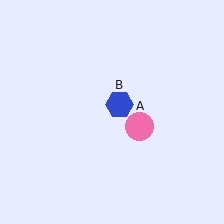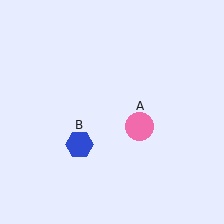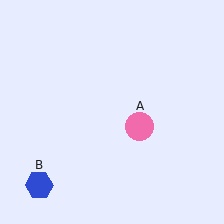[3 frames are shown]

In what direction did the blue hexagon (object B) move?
The blue hexagon (object B) moved down and to the left.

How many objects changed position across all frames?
1 object changed position: blue hexagon (object B).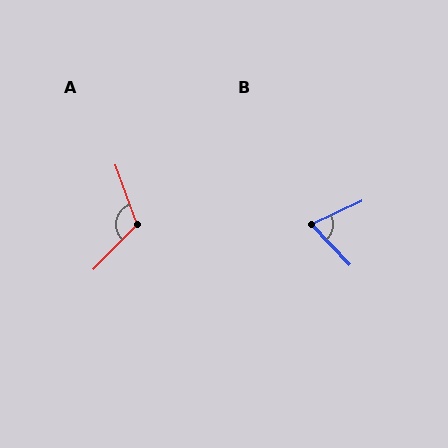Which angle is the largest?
A, at approximately 116 degrees.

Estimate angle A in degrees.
Approximately 116 degrees.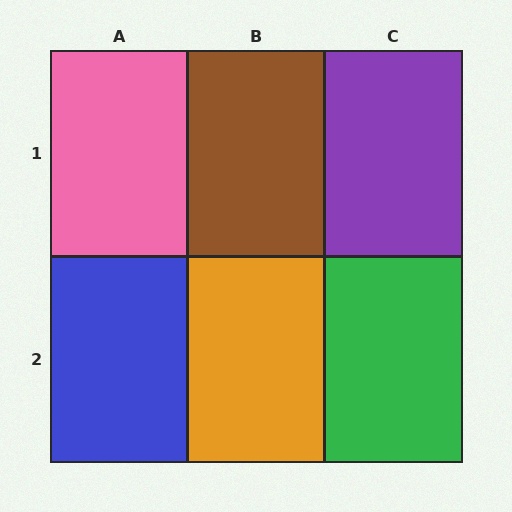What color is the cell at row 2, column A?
Blue.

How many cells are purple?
1 cell is purple.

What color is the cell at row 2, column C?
Green.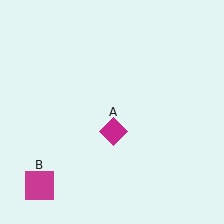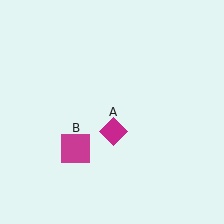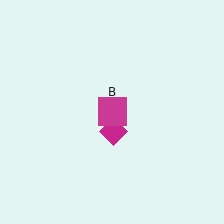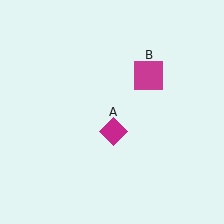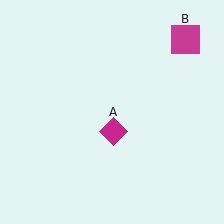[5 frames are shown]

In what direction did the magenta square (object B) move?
The magenta square (object B) moved up and to the right.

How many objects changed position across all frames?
1 object changed position: magenta square (object B).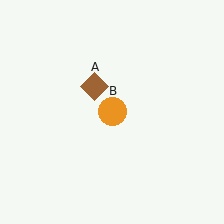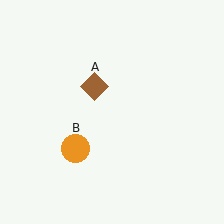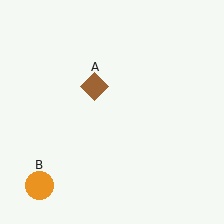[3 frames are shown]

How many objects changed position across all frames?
1 object changed position: orange circle (object B).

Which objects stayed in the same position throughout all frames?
Brown diamond (object A) remained stationary.